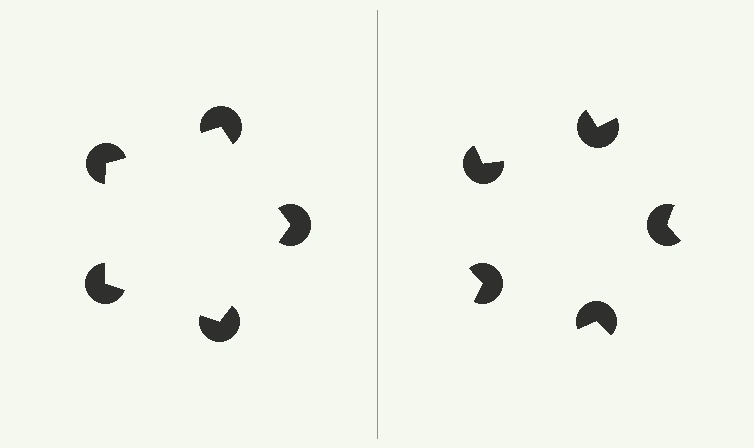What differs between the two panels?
The pac-man discs are positioned identically on both sides; only the wedge orientations differ. On the left they align to a pentagon; on the right they are misaligned.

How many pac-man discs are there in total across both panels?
10 — 5 on each side.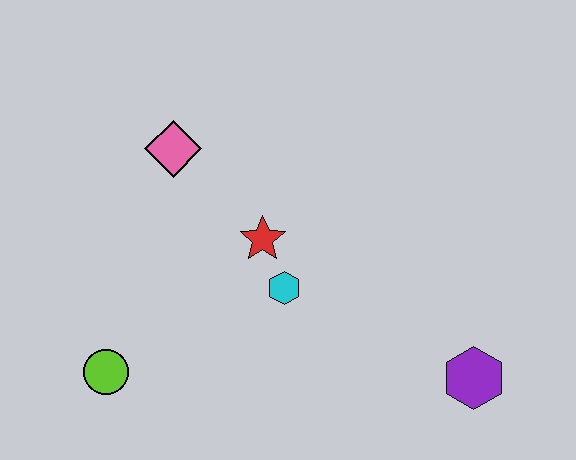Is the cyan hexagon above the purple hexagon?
Yes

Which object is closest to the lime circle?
The cyan hexagon is closest to the lime circle.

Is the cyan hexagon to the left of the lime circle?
No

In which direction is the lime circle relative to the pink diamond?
The lime circle is below the pink diamond.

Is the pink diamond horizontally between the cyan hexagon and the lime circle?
Yes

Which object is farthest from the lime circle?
The purple hexagon is farthest from the lime circle.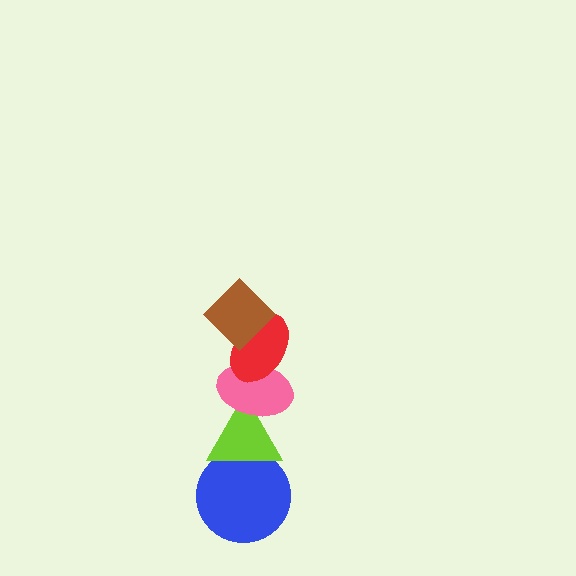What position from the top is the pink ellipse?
The pink ellipse is 3rd from the top.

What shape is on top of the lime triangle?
The pink ellipse is on top of the lime triangle.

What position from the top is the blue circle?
The blue circle is 5th from the top.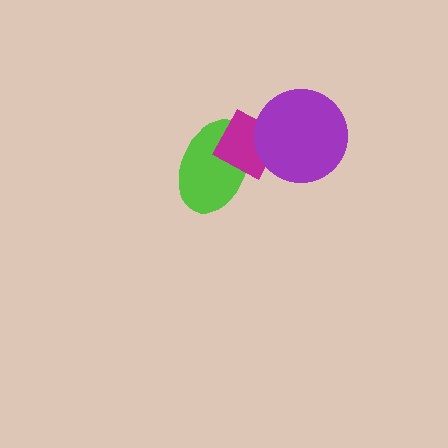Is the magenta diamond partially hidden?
Yes, it is partially covered by another shape.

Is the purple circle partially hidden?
No, no other shape covers it.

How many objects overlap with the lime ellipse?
1 object overlaps with the lime ellipse.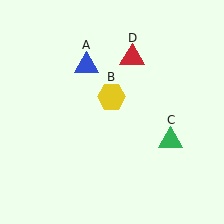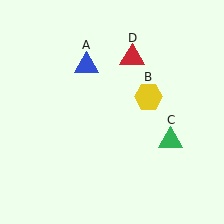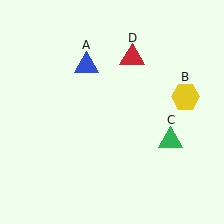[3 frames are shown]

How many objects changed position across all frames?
1 object changed position: yellow hexagon (object B).